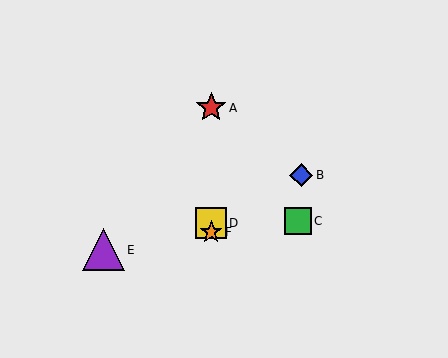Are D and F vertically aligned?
Yes, both are at x≈211.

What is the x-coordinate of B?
Object B is at x≈301.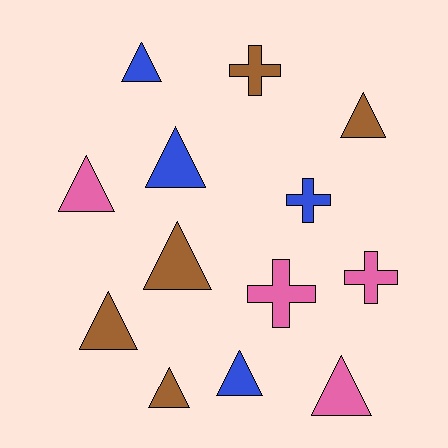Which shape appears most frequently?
Triangle, with 9 objects.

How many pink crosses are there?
There are 2 pink crosses.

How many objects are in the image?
There are 13 objects.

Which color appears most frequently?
Brown, with 5 objects.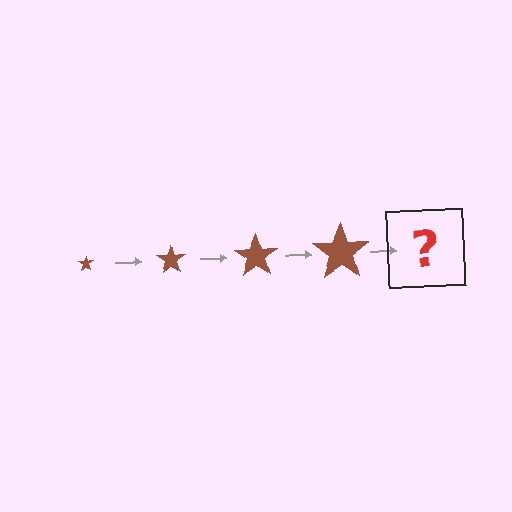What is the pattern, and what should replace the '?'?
The pattern is that the star gets progressively larger each step. The '?' should be a brown star, larger than the previous one.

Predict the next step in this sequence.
The next step is a brown star, larger than the previous one.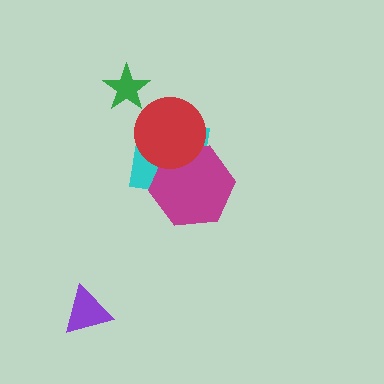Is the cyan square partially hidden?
Yes, it is partially covered by another shape.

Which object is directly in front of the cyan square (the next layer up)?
The magenta hexagon is directly in front of the cyan square.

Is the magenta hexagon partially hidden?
Yes, it is partially covered by another shape.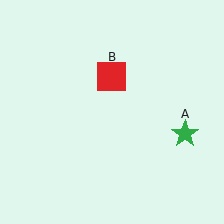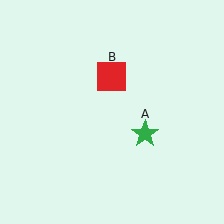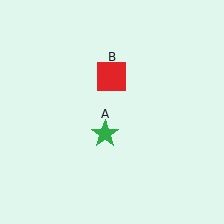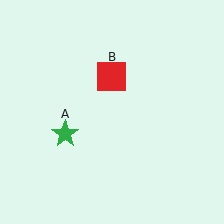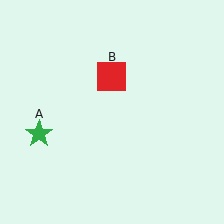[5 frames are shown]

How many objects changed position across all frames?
1 object changed position: green star (object A).